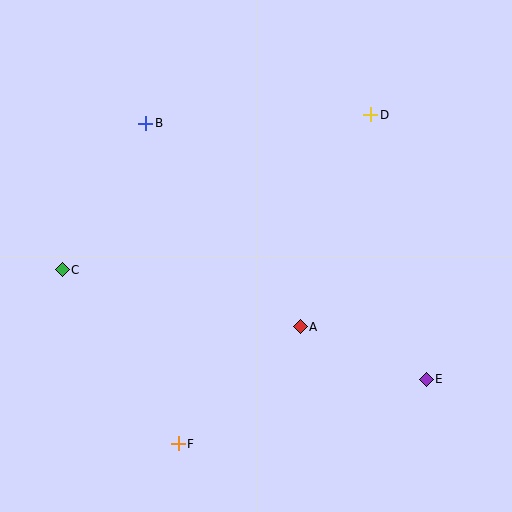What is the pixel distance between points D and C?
The distance between D and C is 345 pixels.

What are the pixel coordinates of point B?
Point B is at (146, 123).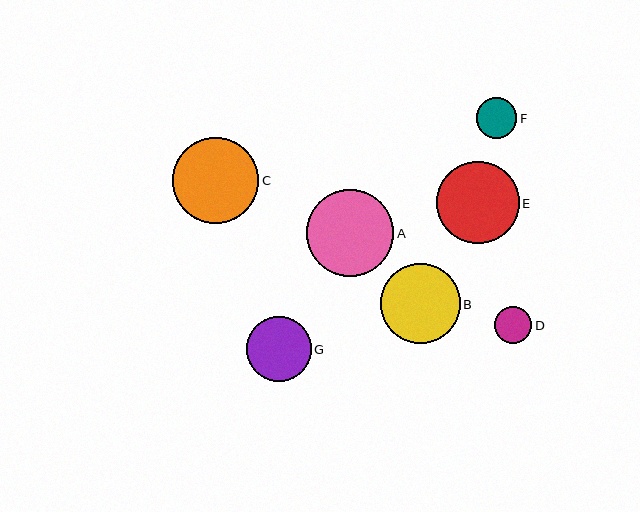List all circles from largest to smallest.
From largest to smallest: A, C, E, B, G, F, D.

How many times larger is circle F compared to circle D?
Circle F is approximately 1.1 times the size of circle D.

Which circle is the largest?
Circle A is the largest with a size of approximately 87 pixels.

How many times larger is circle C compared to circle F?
Circle C is approximately 2.1 times the size of circle F.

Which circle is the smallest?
Circle D is the smallest with a size of approximately 37 pixels.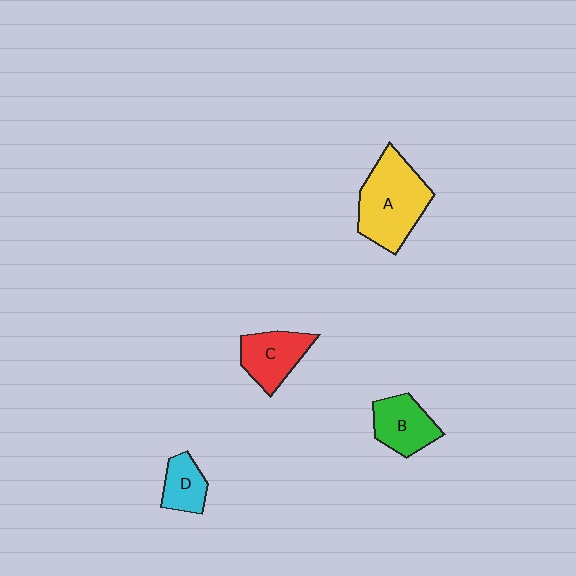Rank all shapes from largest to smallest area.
From largest to smallest: A (yellow), C (red), B (green), D (cyan).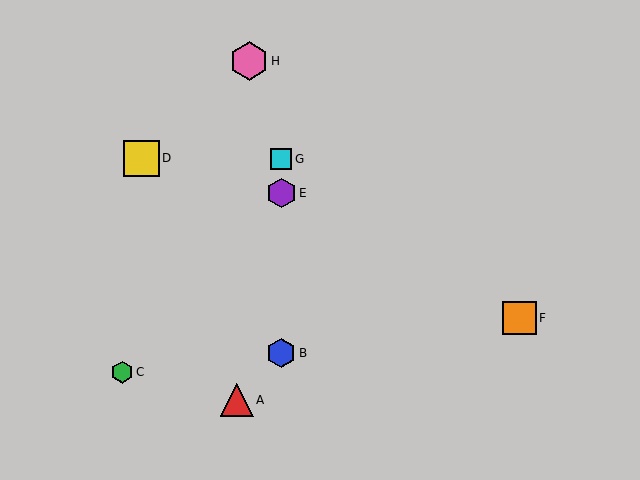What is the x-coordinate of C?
Object C is at x≈122.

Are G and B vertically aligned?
Yes, both are at x≈281.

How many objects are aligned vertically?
3 objects (B, E, G) are aligned vertically.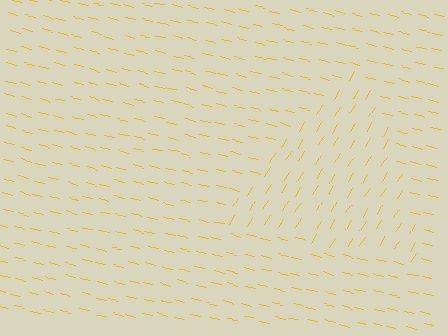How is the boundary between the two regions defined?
The boundary is defined purely by a change in line orientation (approximately 72 degrees difference). All lines are the same color and thickness.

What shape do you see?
I see a triangle.